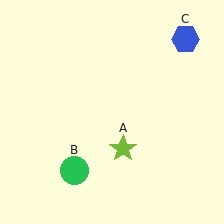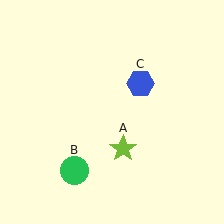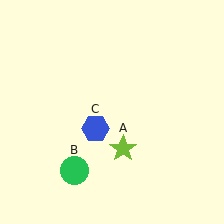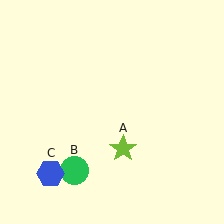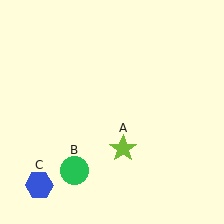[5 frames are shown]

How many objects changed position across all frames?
1 object changed position: blue hexagon (object C).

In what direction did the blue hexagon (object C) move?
The blue hexagon (object C) moved down and to the left.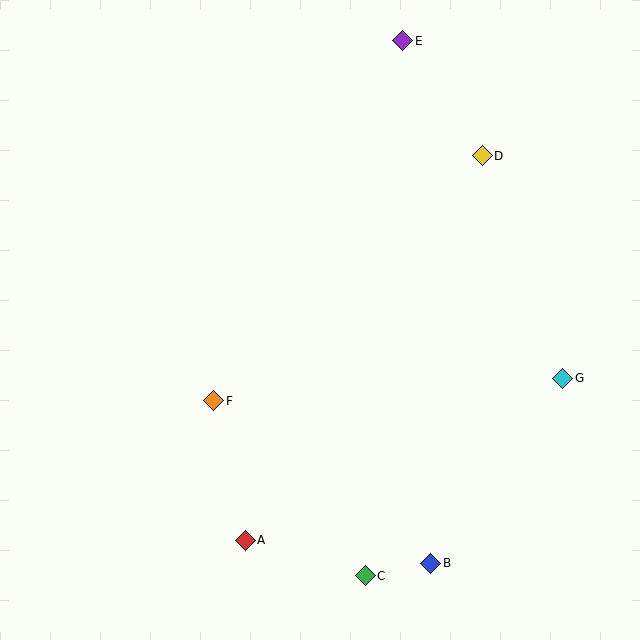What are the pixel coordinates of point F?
Point F is at (214, 401).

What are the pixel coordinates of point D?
Point D is at (482, 156).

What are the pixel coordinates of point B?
Point B is at (431, 563).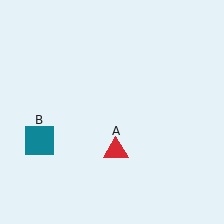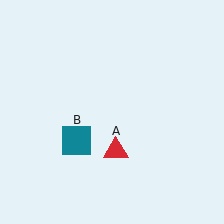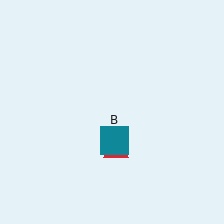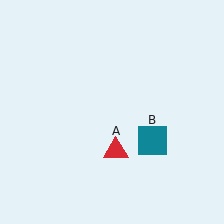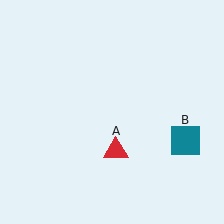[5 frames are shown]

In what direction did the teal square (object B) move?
The teal square (object B) moved right.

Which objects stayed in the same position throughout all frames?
Red triangle (object A) remained stationary.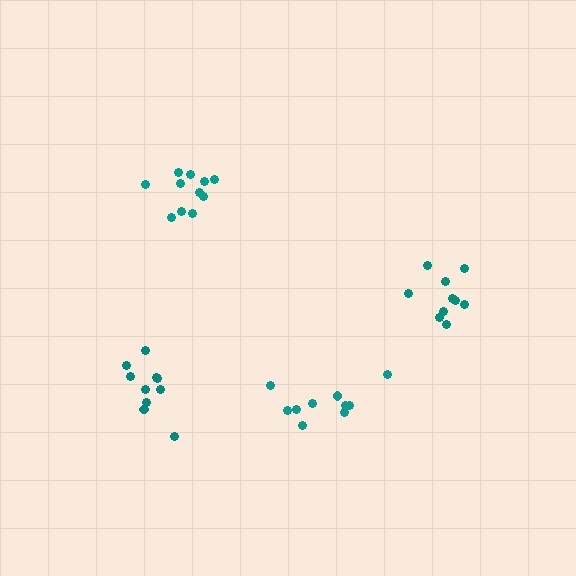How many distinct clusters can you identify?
There are 4 distinct clusters.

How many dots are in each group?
Group 1: 10 dots, Group 2: 11 dots, Group 3: 10 dots, Group 4: 10 dots (41 total).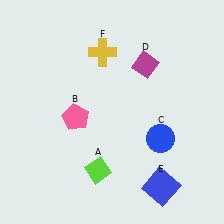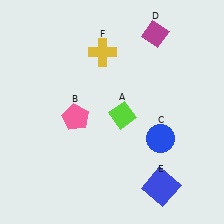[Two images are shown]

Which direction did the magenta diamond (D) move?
The magenta diamond (D) moved up.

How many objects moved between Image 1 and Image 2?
2 objects moved between the two images.